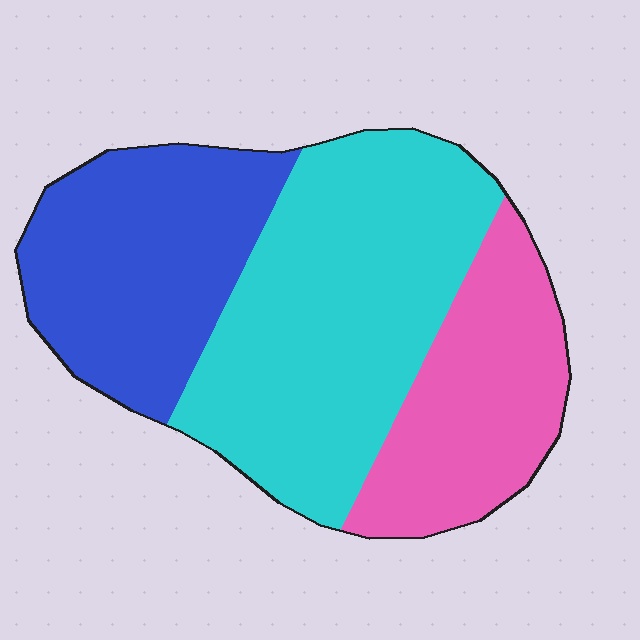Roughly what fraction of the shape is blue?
Blue covers 30% of the shape.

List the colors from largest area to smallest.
From largest to smallest: cyan, blue, pink.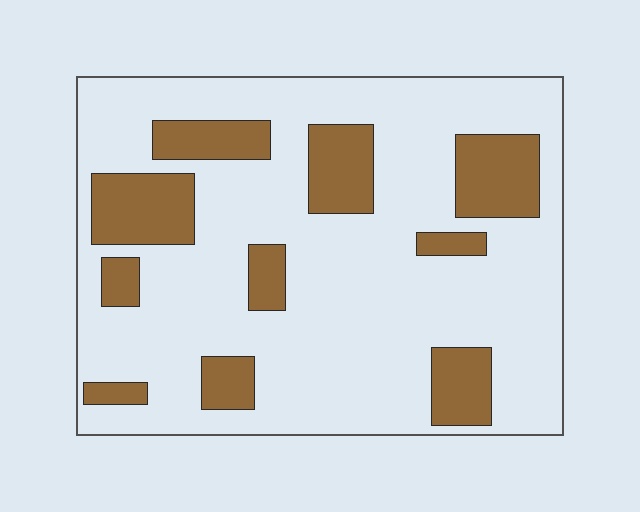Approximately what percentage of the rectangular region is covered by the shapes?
Approximately 25%.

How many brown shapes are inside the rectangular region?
10.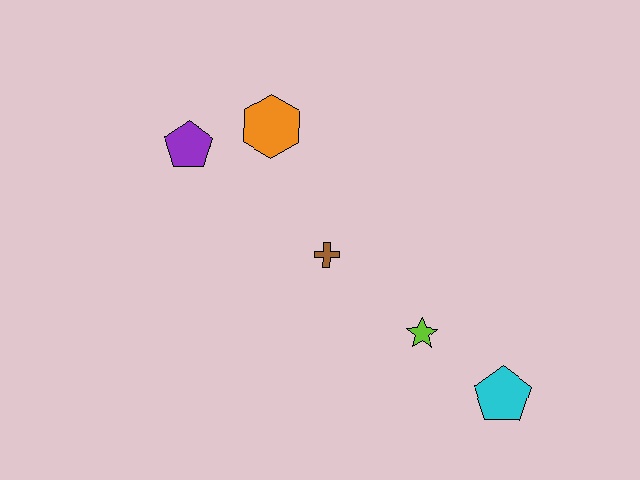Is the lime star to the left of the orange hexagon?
No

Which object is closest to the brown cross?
The lime star is closest to the brown cross.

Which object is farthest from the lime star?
The purple pentagon is farthest from the lime star.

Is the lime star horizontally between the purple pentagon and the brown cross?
No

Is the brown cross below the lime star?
No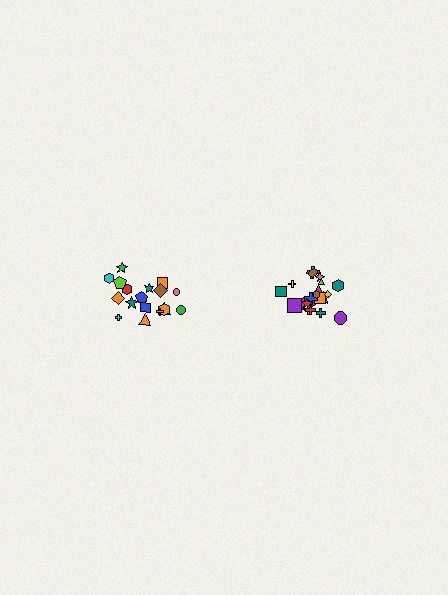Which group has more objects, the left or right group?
The right group.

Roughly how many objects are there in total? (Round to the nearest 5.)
Roughly 40 objects in total.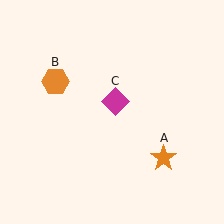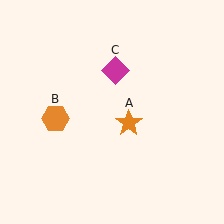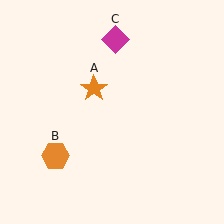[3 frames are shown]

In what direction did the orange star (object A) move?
The orange star (object A) moved up and to the left.